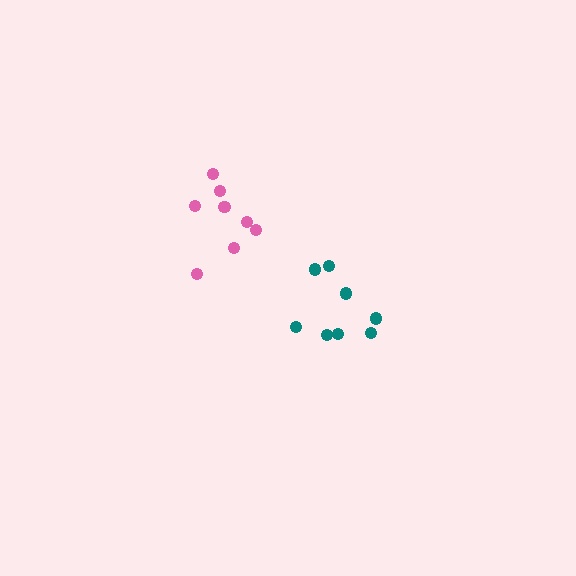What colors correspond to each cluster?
The clusters are colored: pink, teal.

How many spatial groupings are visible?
There are 2 spatial groupings.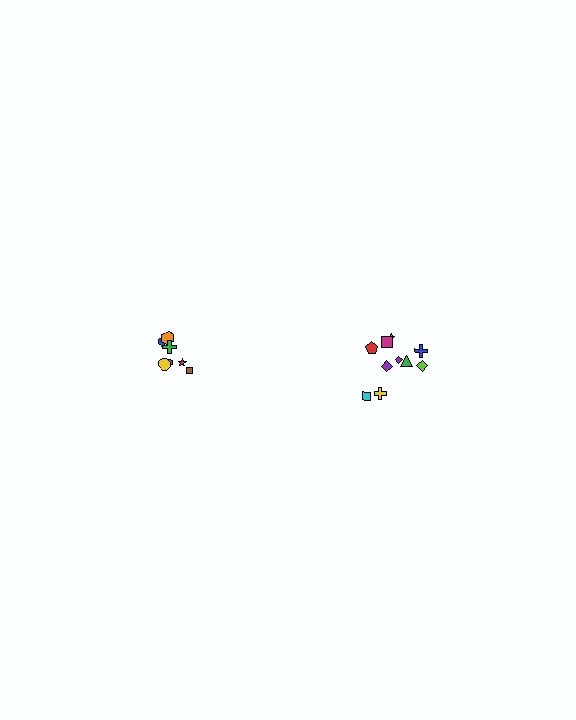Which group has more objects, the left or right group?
The right group.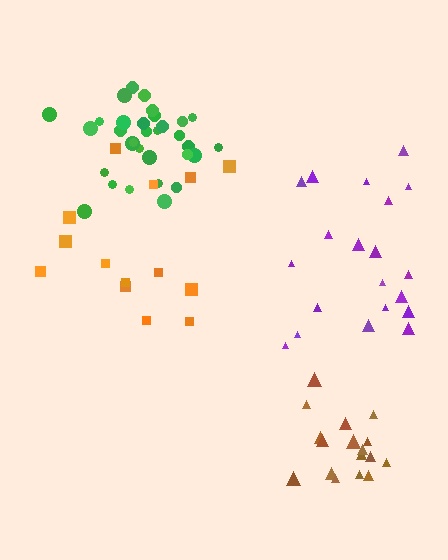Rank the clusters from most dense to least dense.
green, brown, orange, purple.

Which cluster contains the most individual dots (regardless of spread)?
Green (32).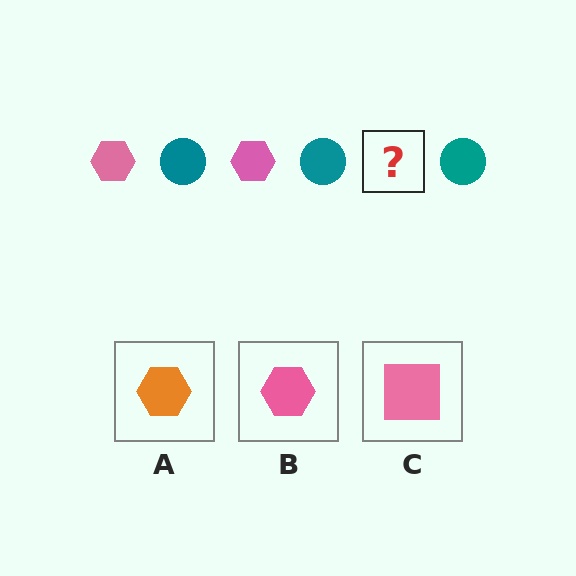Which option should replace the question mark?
Option B.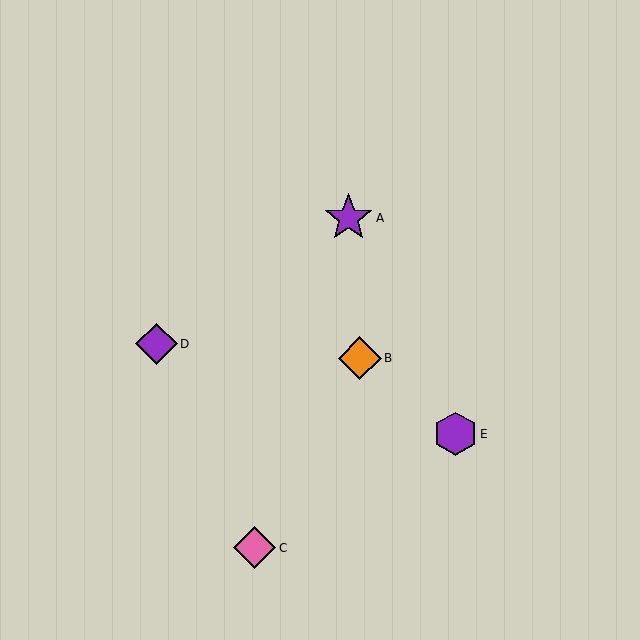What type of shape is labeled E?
Shape E is a purple hexagon.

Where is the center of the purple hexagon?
The center of the purple hexagon is at (456, 434).